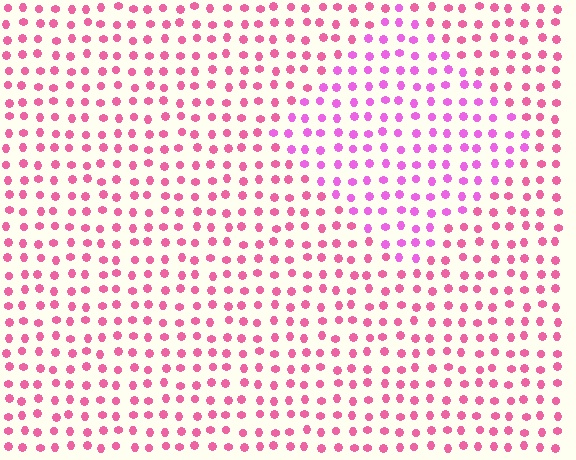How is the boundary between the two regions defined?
The boundary is defined purely by a slight shift in hue (about 29 degrees). Spacing, size, and orientation are identical on both sides.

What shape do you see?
I see a diamond.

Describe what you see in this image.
The image is filled with small pink elements in a uniform arrangement. A diamond-shaped region is visible where the elements are tinted to a slightly different hue, forming a subtle color boundary.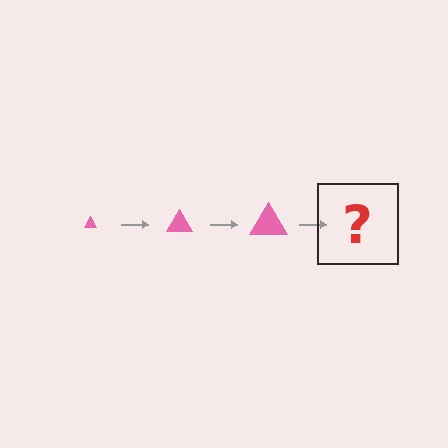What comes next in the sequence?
The next element should be a pink triangle, larger than the previous one.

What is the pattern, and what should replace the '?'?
The pattern is that the triangle gets progressively larger each step. The '?' should be a pink triangle, larger than the previous one.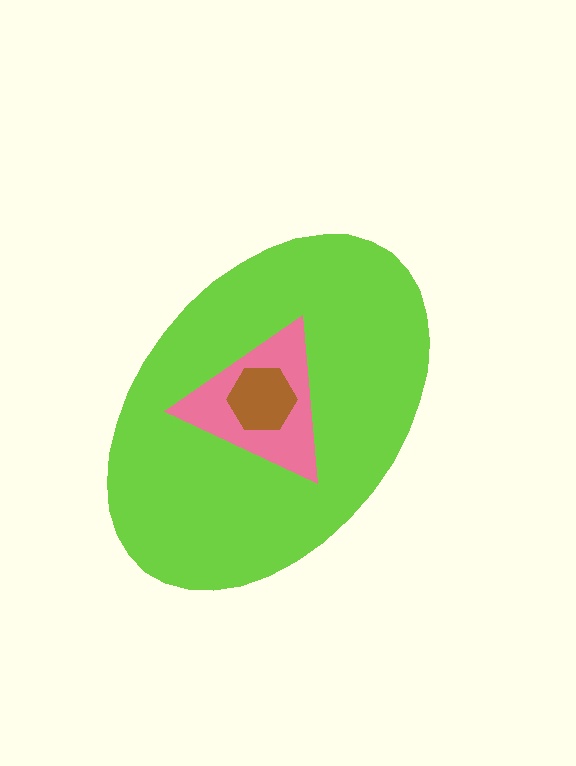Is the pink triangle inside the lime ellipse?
Yes.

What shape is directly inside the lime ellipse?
The pink triangle.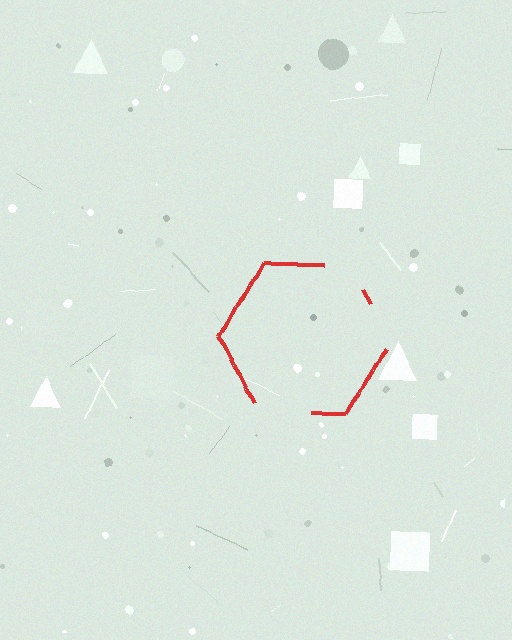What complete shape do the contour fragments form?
The contour fragments form a hexagon.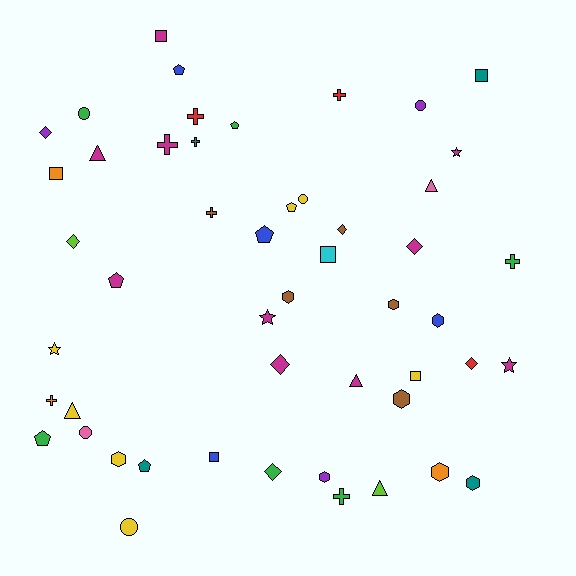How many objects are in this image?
There are 50 objects.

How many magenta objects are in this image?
There are 10 magenta objects.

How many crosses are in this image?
There are 8 crosses.